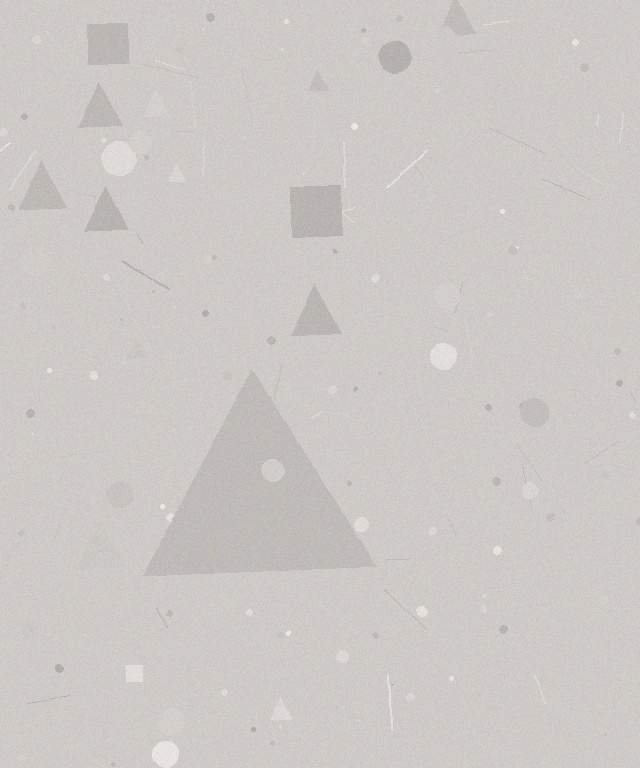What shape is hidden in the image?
A triangle is hidden in the image.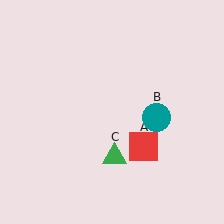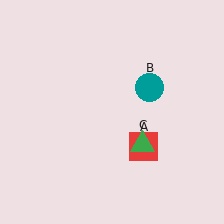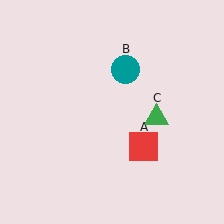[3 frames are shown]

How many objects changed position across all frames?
2 objects changed position: teal circle (object B), green triangle (object C).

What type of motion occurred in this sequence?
The teal circle (object B), green triangle (object C) rotated counterclockwise around the center of the scene.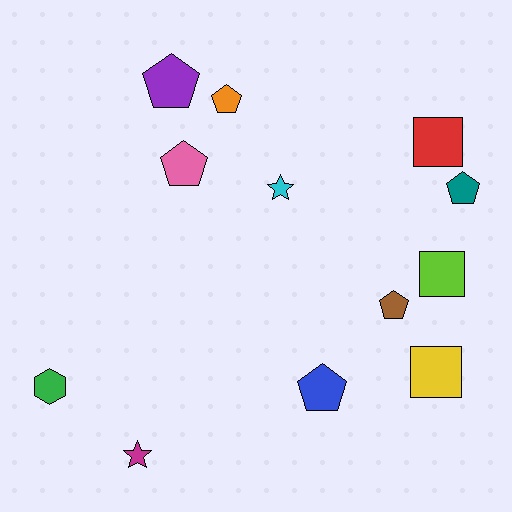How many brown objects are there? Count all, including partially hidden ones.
There is 1 brown object.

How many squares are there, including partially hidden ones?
There are 3 squares.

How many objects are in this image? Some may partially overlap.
There are 12 objects.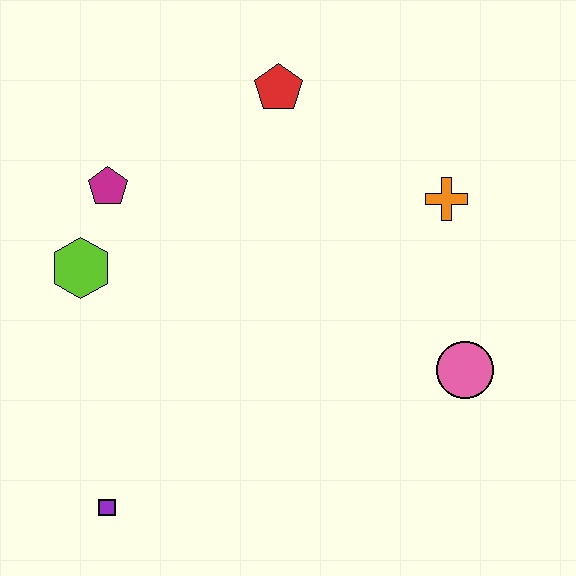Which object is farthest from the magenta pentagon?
The pink circle is farthest from the magenta pentagon.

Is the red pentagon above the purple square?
Yes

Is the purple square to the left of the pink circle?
Yes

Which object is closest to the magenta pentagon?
The lime hexagon is closest to the magenta pentagon.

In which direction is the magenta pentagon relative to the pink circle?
The magenta pentagon is to the left of the pink circle.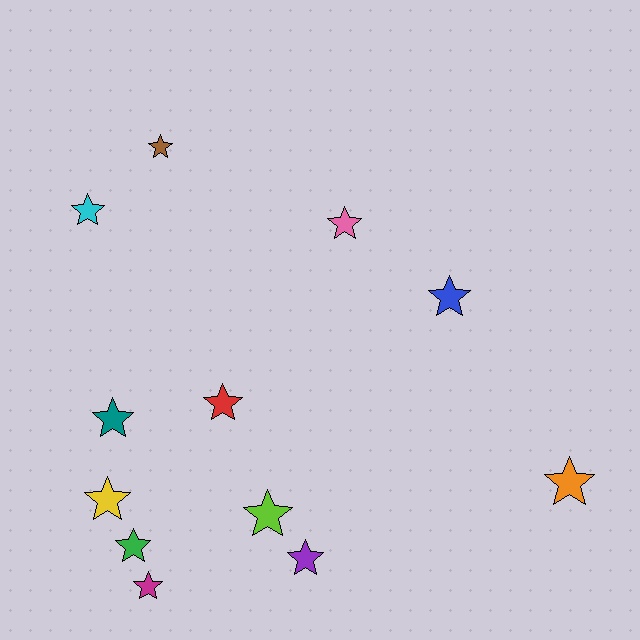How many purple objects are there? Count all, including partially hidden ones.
There is 1 purple object.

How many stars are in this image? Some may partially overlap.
There are 12 stars.